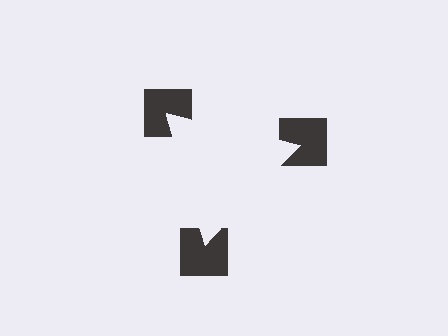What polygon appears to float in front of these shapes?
An illusory triangle — its edges are inferred from the aligned wedge cuts in the notched squares, not physically drawn.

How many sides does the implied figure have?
3 sides.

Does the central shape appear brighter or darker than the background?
It typically appears slightly brighter than the background, even though no actual brightness change is drawn.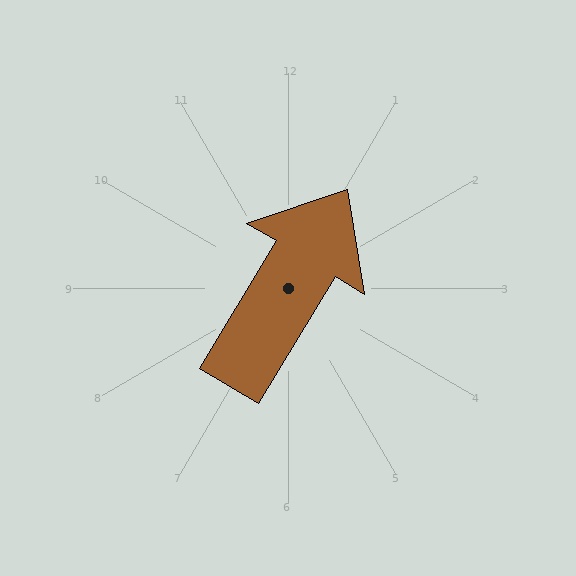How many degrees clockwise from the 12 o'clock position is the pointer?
Approximately 31 degrees.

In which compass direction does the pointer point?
Northeast.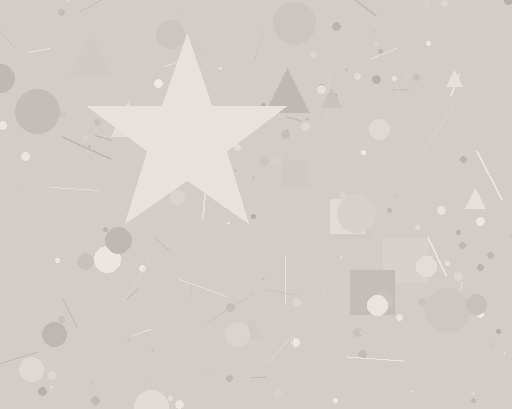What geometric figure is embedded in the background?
A star is embedded in the background.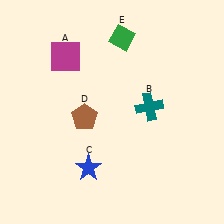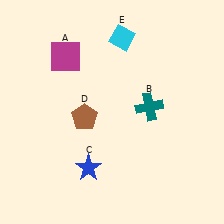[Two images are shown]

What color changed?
The diamond (E) changed from green in Image 1 to cyan in Image 2.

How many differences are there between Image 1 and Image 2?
There is 1 difference between the two images.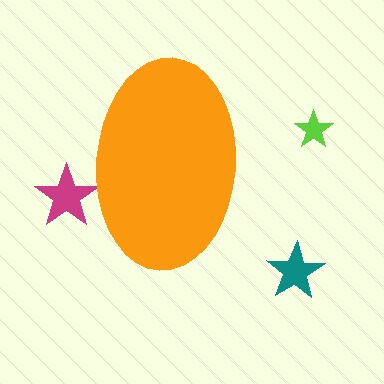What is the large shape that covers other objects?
An orange ellipse.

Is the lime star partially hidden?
No, the lime star is fully visible.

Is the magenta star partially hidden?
Yes, the magenta star is partially hidden behind the orange ellipse.